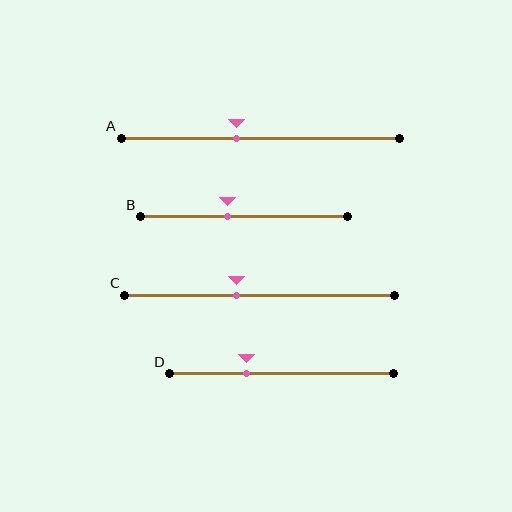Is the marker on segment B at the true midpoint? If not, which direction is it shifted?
No, the marker on segment B is shifted to the left by about 8% of the segment length.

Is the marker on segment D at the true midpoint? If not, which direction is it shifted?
No, the marker on segment D is shifted to the left by about 15% of the segment length.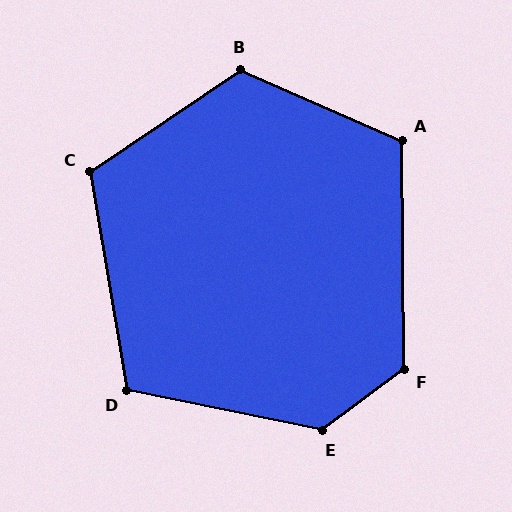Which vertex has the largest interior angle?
E, at approximately 132 degrees.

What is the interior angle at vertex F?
Approximately 126 degrees (obtuse).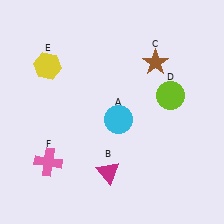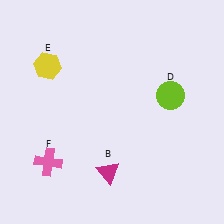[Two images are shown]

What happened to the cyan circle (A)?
The cyan circle (A) was removed in Image 2. It was in the bottom-right area of Image 1.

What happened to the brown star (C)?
The brown star (C) was removed in Image 2. It was in the top-right area of Image 1.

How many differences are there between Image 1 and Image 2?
There are 2 differences between the two images.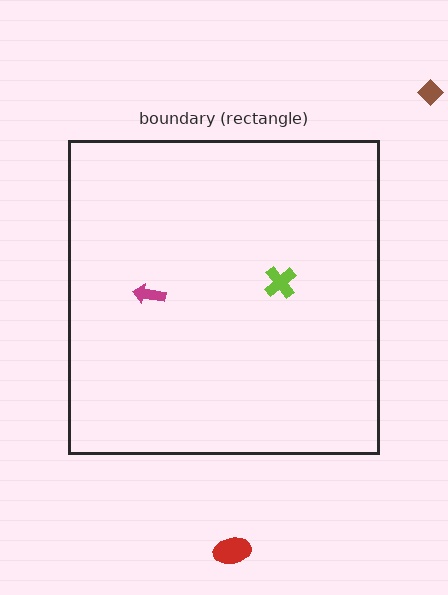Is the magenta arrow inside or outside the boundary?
Inside.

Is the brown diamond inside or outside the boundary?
Outside.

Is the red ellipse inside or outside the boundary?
Outside.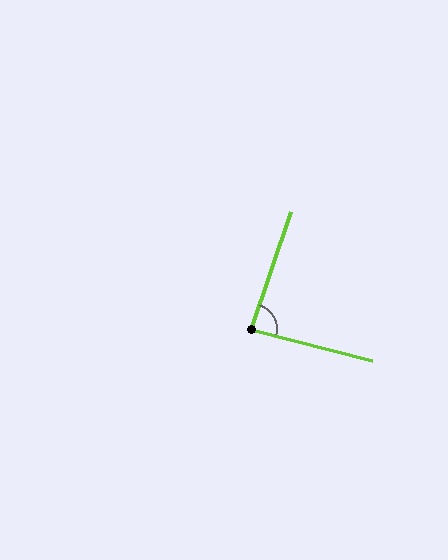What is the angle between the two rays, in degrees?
Approximately 86 degrees.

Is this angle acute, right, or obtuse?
It is approximately a right angle.